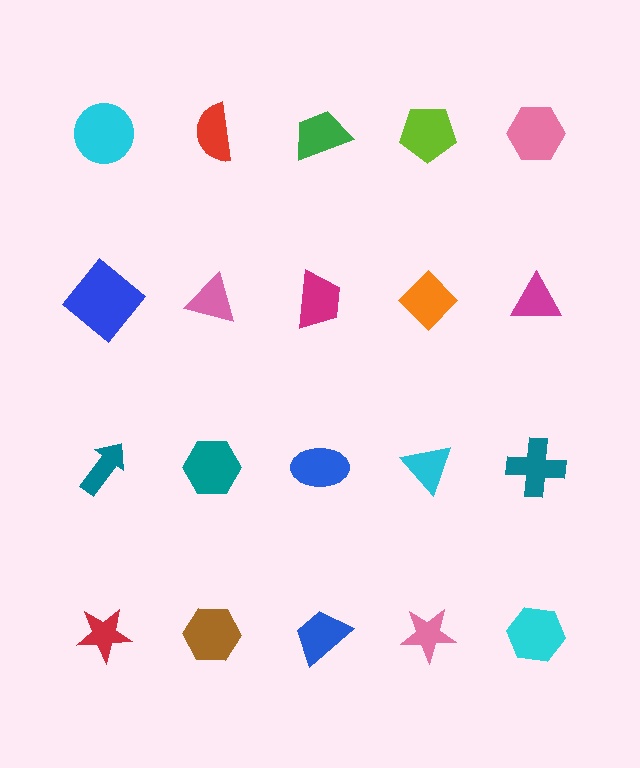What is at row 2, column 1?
A blue diamond.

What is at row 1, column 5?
A pink hexagon.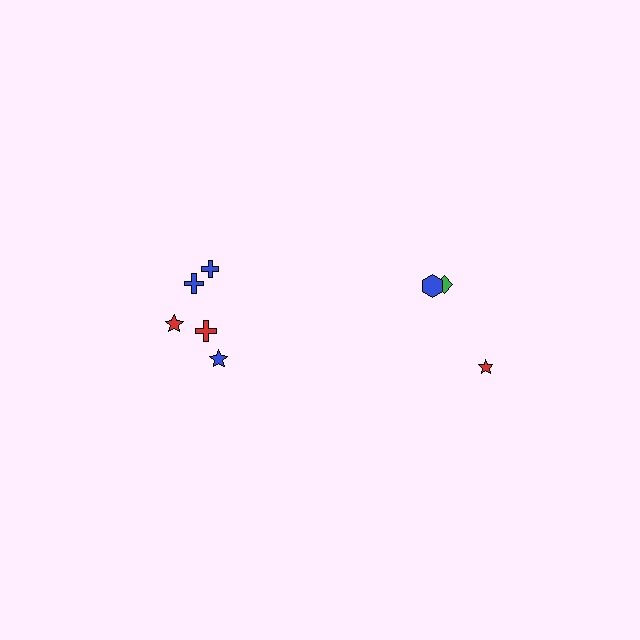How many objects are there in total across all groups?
There are 8 objects.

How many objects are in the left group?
There are 5 objects.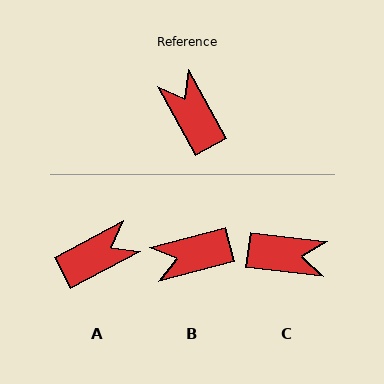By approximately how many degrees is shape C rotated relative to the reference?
Approximately 125 degrees clockwise.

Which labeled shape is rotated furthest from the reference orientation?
C, about 125 degrees away.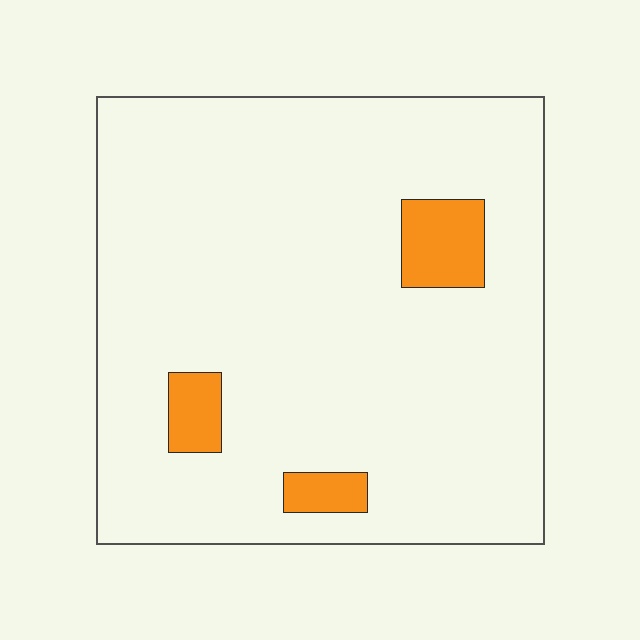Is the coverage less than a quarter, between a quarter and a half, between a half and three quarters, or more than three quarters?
Less than a quarter.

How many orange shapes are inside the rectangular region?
3.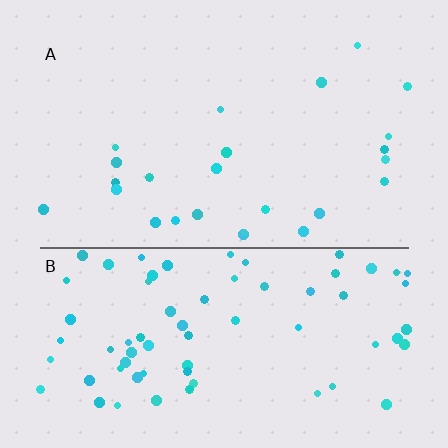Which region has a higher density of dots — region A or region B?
B (the bottom).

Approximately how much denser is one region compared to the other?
Approximately 2.9× — region B over region A.